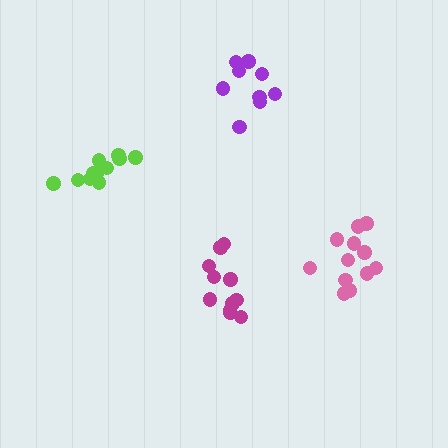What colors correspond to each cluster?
The clusters are colored: lime, magenta, pink, purple.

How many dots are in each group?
Group 1: 11 dots, Group 2: 11 dots, Group 3: 12 dots, Group 4: 9 dots (43 total).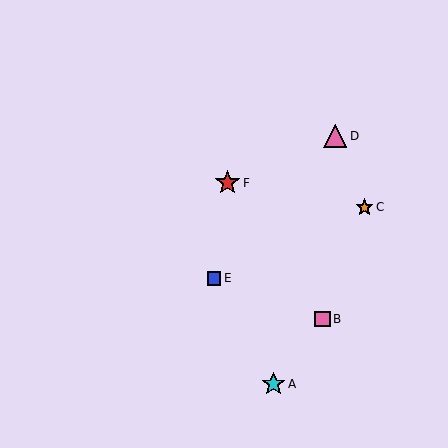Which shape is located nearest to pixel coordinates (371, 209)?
The orange star (labeled C) at (365, 207) is nearest to that location.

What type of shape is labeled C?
Shape C is an orange star.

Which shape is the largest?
The red star (labeled F) is the largest.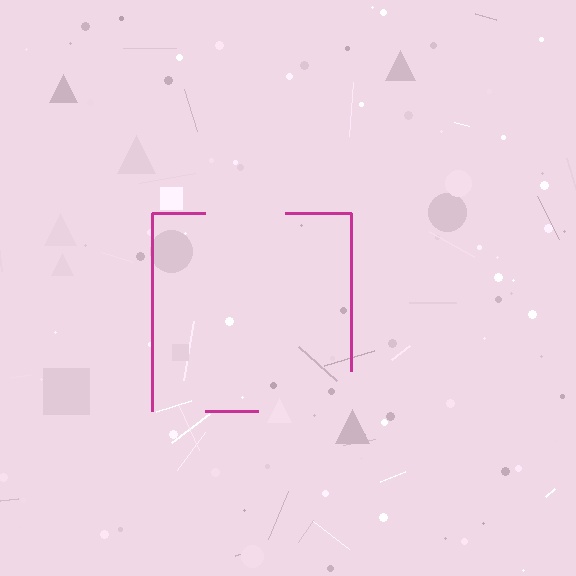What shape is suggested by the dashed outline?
The dashed outline suggests a square.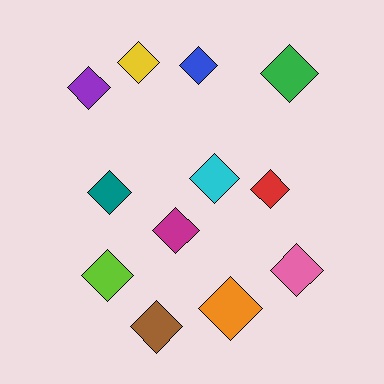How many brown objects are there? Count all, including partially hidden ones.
There is 1 brown object.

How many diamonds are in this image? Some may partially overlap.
There are 12 diamonds.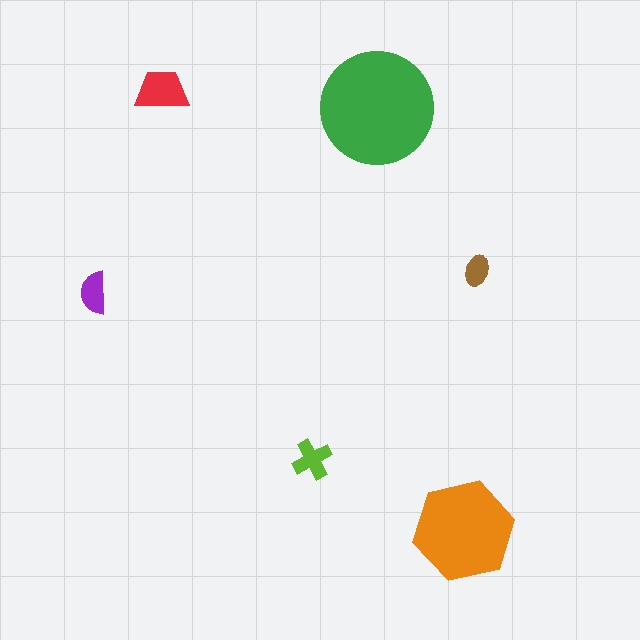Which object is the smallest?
The brown ellipse.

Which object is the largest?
The green circle.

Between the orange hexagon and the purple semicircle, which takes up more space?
The orange hexagon.